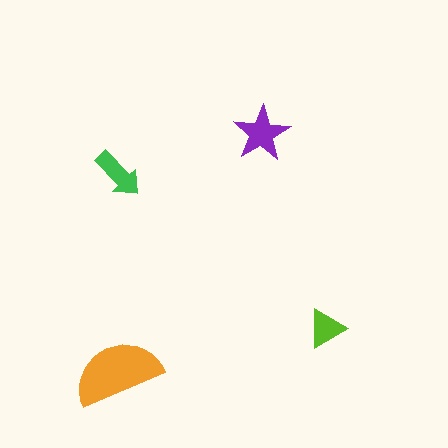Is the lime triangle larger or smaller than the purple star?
Smaller.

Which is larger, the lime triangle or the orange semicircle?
The orange semicircle.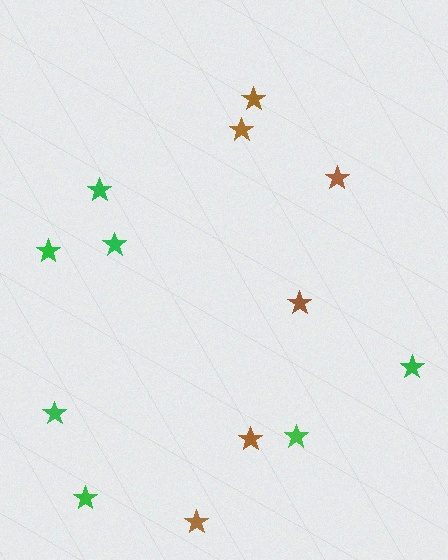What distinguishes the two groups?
There are 2 groups: one group of green stars (7) and one group of brown stars (6).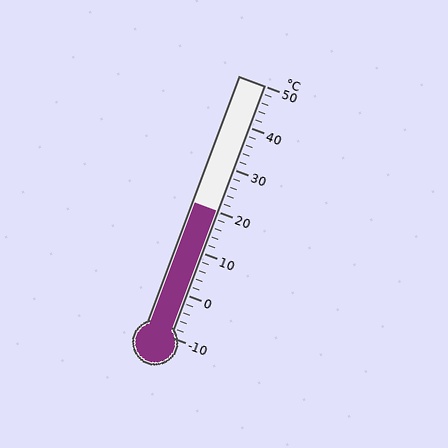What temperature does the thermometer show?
The thermometer shows approximately 20°C.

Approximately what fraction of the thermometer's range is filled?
The thermometer is filled to approximately 50% of its range.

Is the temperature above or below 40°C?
The temperature is below 40°C.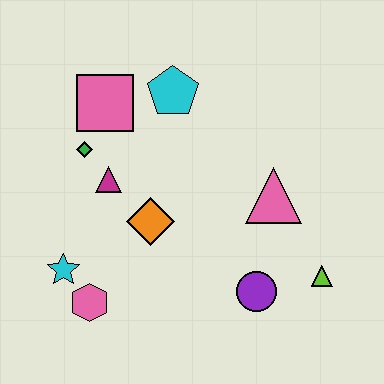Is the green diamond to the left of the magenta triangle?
Yes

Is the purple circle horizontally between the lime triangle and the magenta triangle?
Yes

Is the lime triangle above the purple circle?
Yes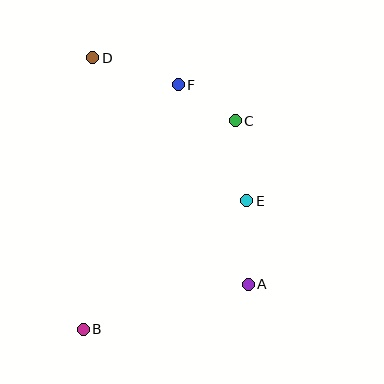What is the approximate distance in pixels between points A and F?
The distance between A and F is approximately 212 pixels.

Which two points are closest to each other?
Points C and F are closest to each other.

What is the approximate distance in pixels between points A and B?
The distance between A and B is approximately 171 pixels.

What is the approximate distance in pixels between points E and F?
The distance between E and F is approximately 135 pixels.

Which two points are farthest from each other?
Points A and D are farthest from each other.